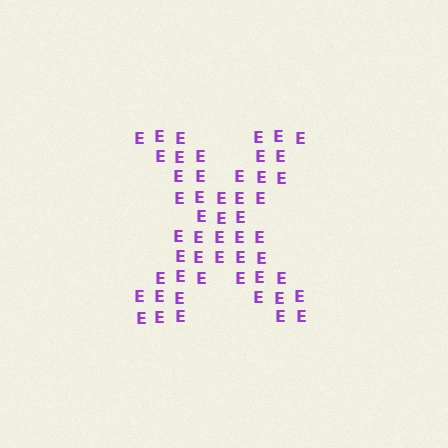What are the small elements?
The small elements are letter E's.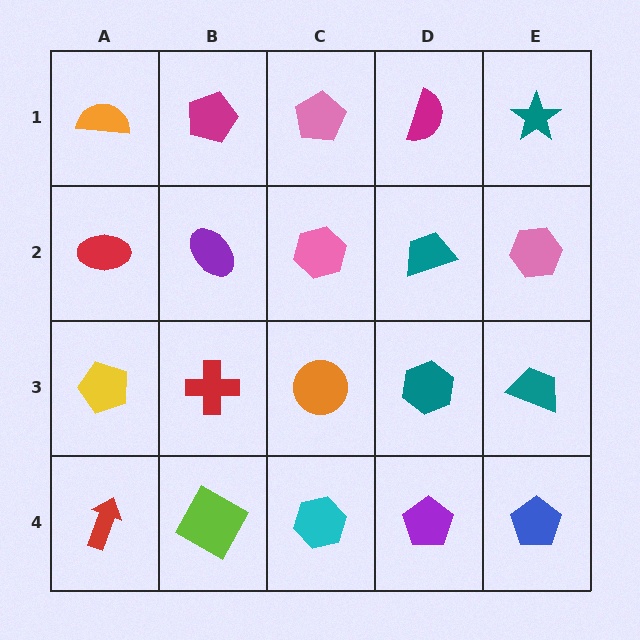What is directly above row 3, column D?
A teal trapezoid.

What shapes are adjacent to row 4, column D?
A teal hexagon (row 3, column D), a cyan hexagon (row 4, column C), a blue pentagon (row 4, column E).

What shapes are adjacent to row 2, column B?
A magenta pentagon (row 1, column B), a red cross (row 3, column B), a red ellipse (row 2, column A), a pink hexagon (row 2, column C).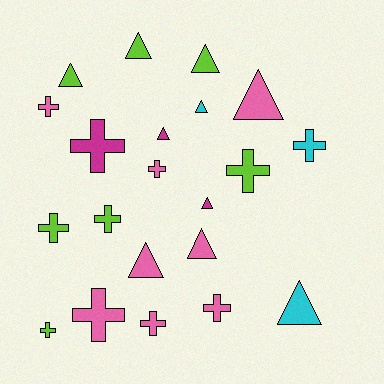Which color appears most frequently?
Pink, with 8 objects.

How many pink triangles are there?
There are 3 pink triangles.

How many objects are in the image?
There are 21 objects.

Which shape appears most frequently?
Cross, with 11 objects.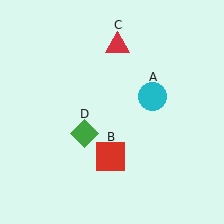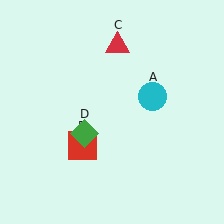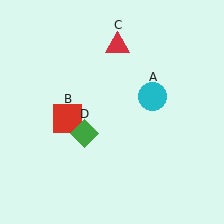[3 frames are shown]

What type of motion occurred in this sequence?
The red square (object B) rotated clockwise around the center of the scene.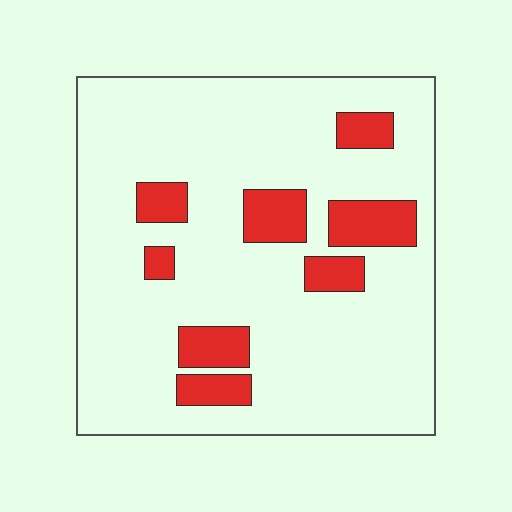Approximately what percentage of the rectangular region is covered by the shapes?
Approximately 15%.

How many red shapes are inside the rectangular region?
8.